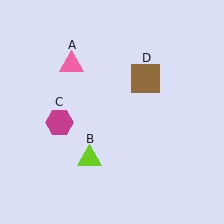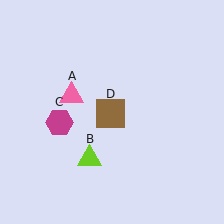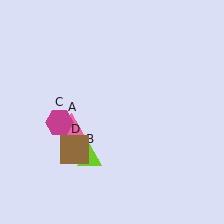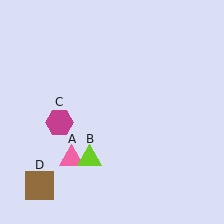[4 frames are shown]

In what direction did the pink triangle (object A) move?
The pink triangle (object A) moved down.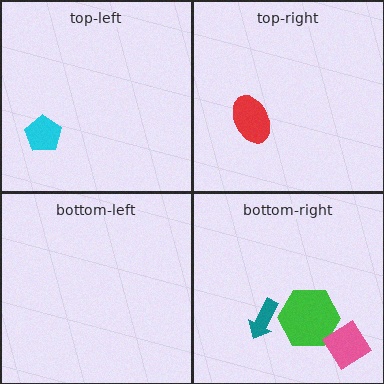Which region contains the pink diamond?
The bottom-right region.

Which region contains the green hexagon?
The bottom-right region.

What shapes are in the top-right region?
The red ellipse.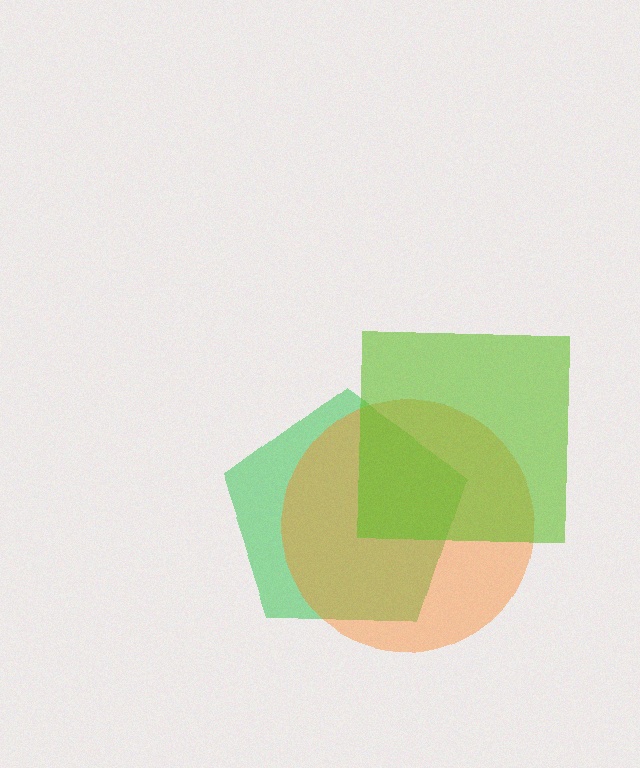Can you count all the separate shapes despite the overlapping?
Yes, there are 3 separate shapes.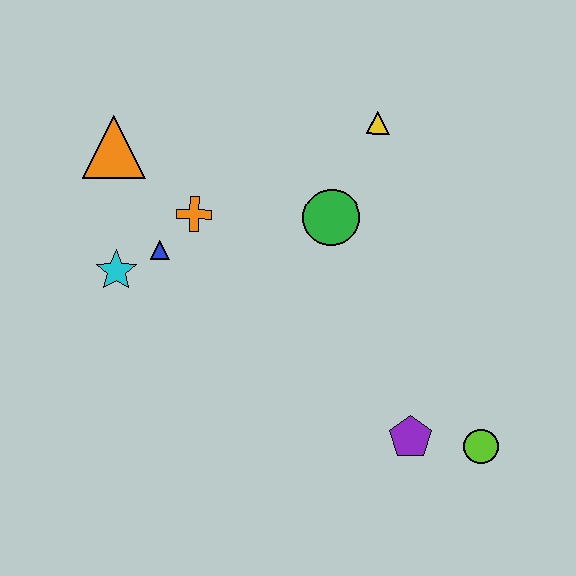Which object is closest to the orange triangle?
The orange cross is closest to the orange triangle.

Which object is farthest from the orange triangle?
The lime circle is farthest from the orange triangle.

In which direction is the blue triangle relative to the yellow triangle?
The blue triangle is to the left of the yellow triangle.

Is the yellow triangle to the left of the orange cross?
No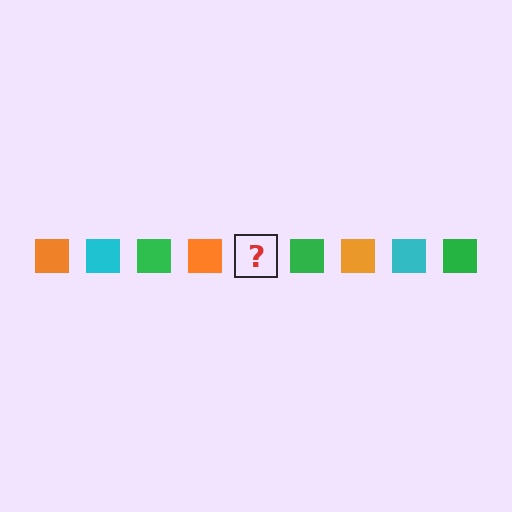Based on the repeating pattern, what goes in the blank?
The blank should be a cyan square.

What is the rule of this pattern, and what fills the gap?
The rule is that the pattern cycles through orange, cyan, green squares. The gap should be filled with a cyan square.